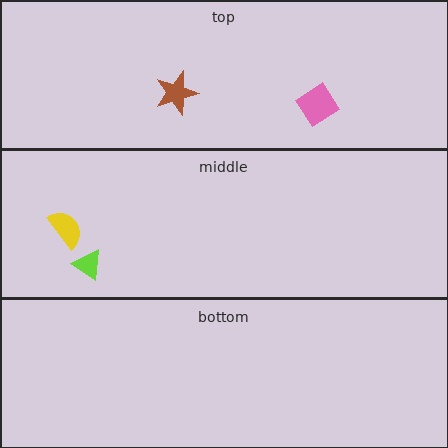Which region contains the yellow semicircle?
The middle region.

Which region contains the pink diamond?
The top region.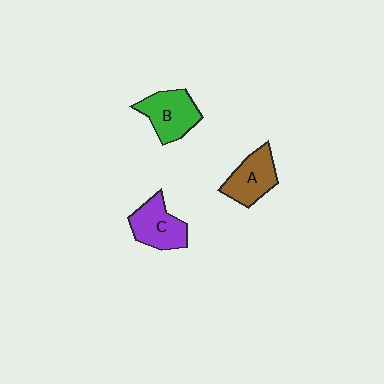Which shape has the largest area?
Shape B (green).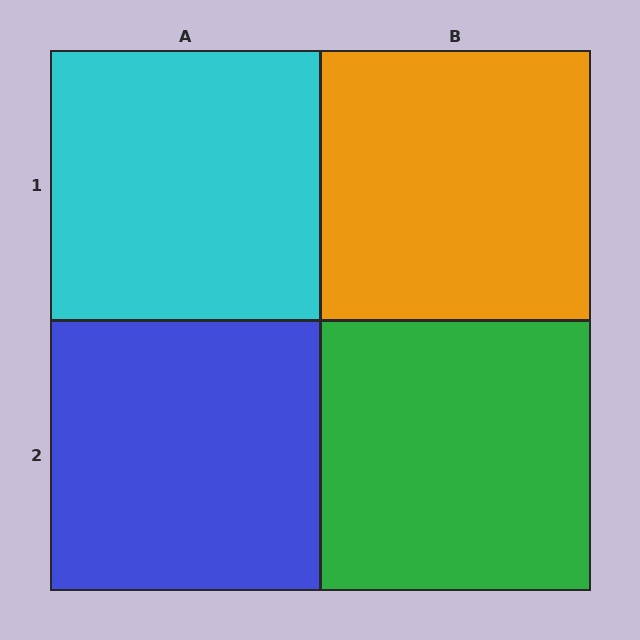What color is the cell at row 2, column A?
Blue.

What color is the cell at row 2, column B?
Green.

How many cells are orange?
1 cell is orange.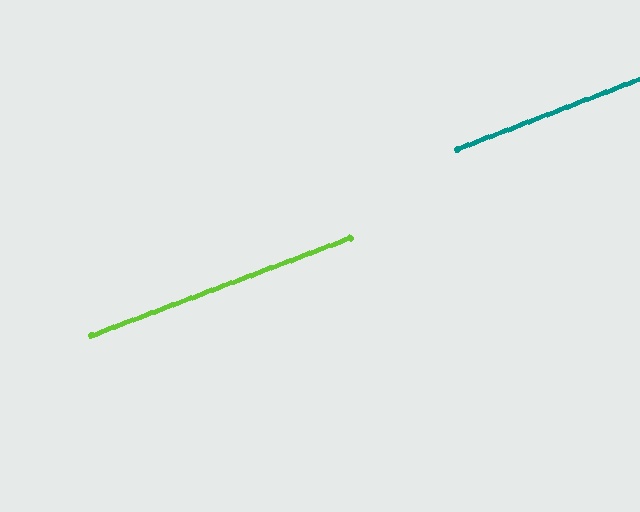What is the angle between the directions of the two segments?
Approximately 0 degrees.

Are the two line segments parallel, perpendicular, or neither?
Parallel — their directions differ by only 0.5°.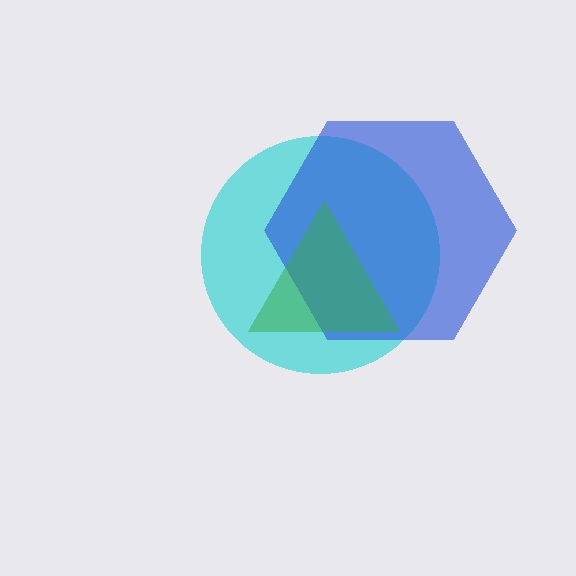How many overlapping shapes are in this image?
There are 3 overlapping shapes in the image.